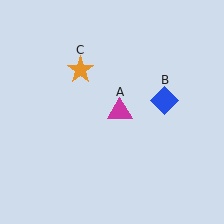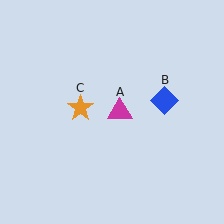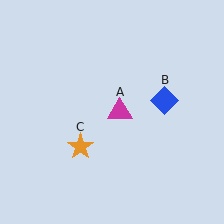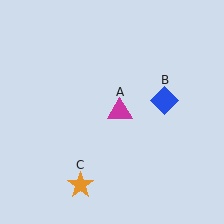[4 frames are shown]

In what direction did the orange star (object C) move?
The orange star (object C) moved down.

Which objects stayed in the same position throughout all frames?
Magenta triangle (object A) and blue diamond (object B) remained stationary.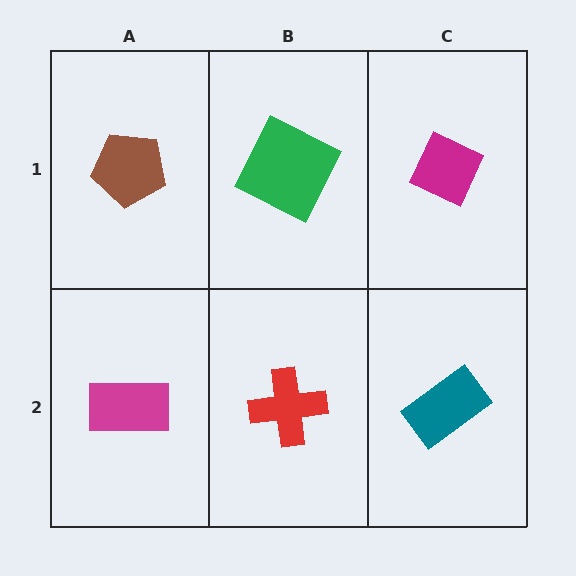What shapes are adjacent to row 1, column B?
A red cross (row 2, column B), a brown pentagon (row 1, column A), a magenta diamond (row 1, column C).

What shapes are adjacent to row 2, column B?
A green square (row 1, column B), a magenta rectangle (row 2, column A), a teal rectangle (row 2, column C).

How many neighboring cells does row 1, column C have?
2.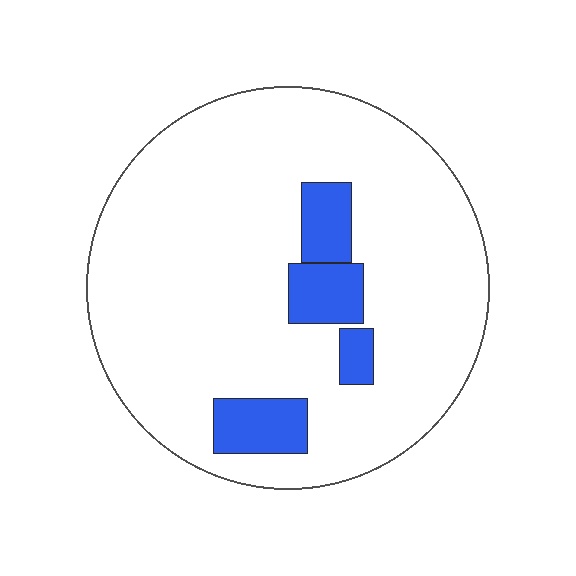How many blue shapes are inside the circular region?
4.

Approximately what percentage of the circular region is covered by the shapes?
Approximately 15%.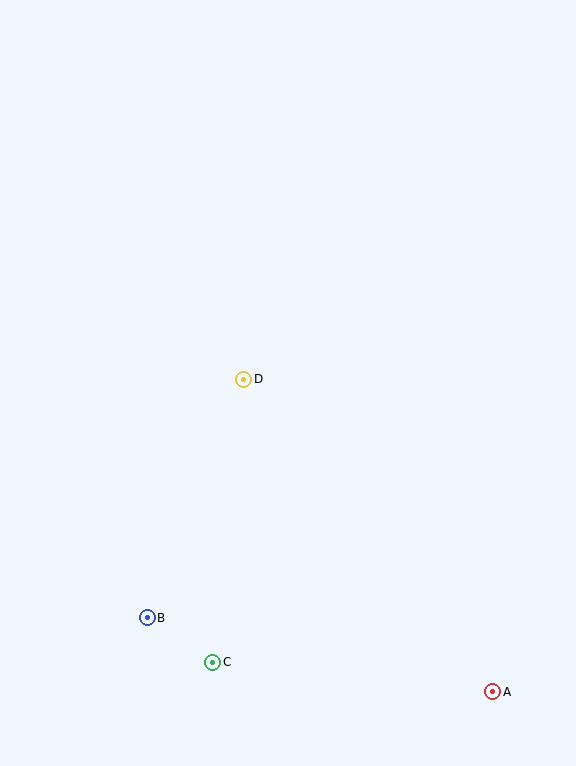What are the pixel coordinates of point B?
Point B is at (147, 618).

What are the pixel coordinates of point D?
Point D is at (244, 379).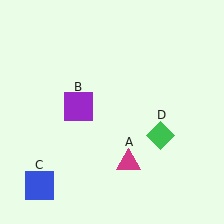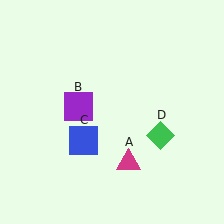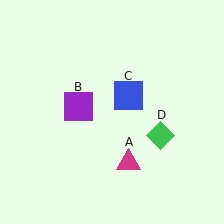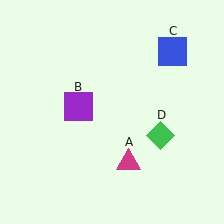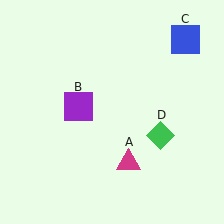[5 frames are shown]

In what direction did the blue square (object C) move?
The blue square (object C) moved up and to the right.